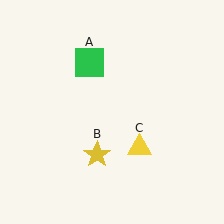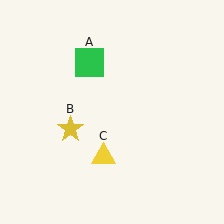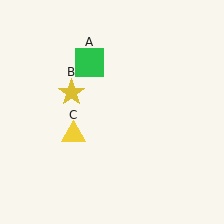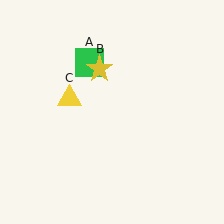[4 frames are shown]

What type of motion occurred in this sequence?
The yellow star (object B), yellow triangle (object C) rotated clockwise around the center of the scene.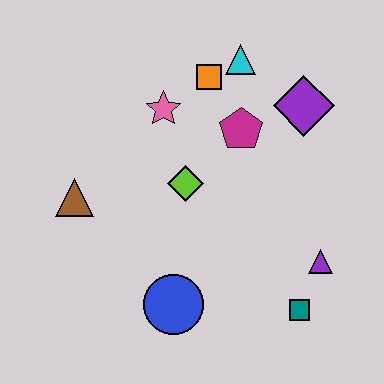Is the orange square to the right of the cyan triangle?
No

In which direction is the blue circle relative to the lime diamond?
The blue circle is below the lime diamond.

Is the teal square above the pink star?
No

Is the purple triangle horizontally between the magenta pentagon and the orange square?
No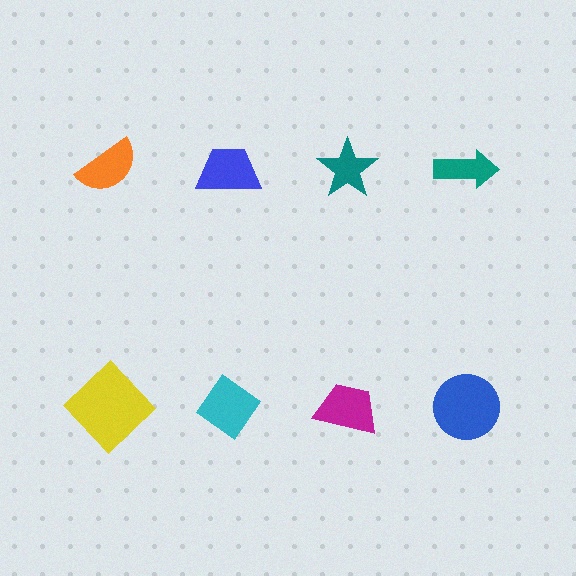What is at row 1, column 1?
An orange semicircle.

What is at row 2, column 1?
A yellow diamond.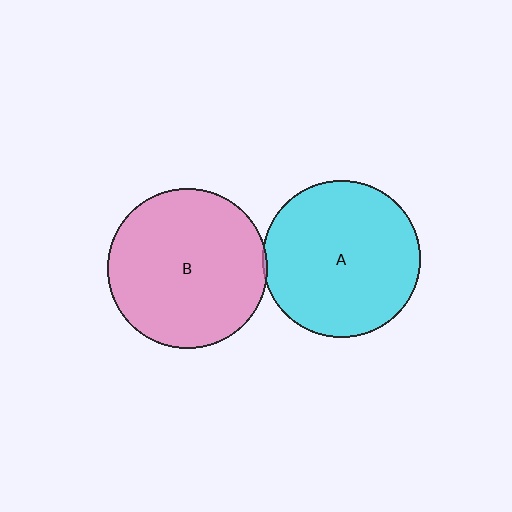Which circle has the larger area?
Circle B (pink).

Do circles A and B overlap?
Yes.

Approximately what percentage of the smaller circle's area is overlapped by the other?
Approximately 5%.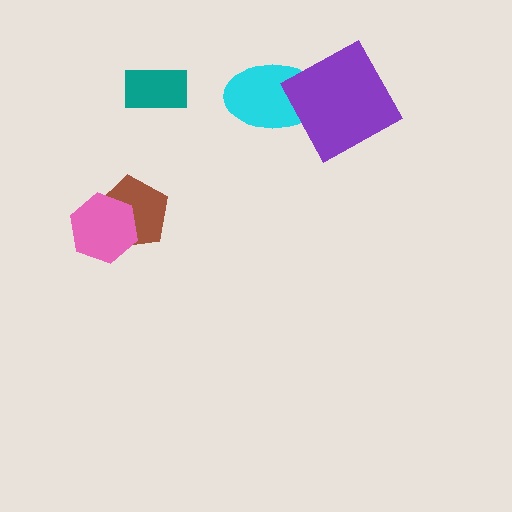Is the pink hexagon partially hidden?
No, no other shape covers it.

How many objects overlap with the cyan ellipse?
1 object overlaps with the cyan ellipse.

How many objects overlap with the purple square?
1 object overlaps with the purple square.